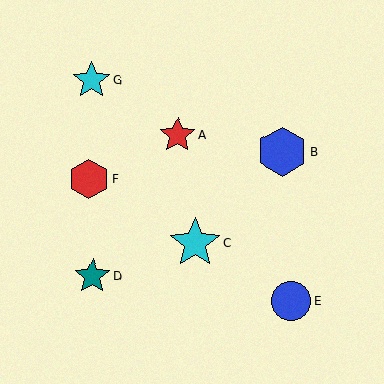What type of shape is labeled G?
Shape G is a cyan star.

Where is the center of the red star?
The center of the red star is at (178, 135).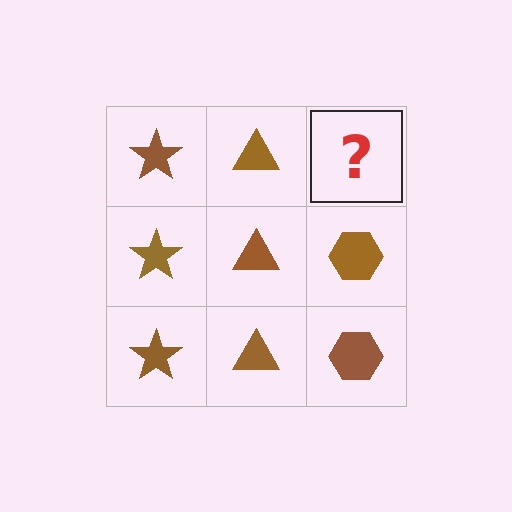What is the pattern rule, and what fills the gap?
The rule is that each column has a consistent shape. The gap should be filled with a brown hexagon.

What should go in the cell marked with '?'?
The missing cell should contain a brown hexagon.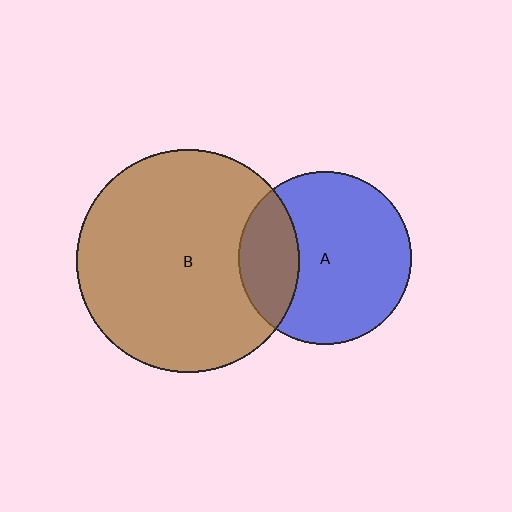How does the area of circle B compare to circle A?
Approximately 1.7 times.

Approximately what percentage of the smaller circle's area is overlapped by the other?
Approximately 25%.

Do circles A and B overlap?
Yes.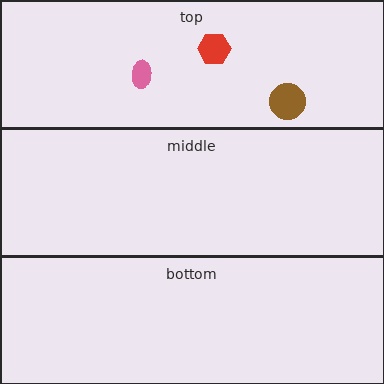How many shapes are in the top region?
3.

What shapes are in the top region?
The pink ellipse, the red hexagon, the brown circle.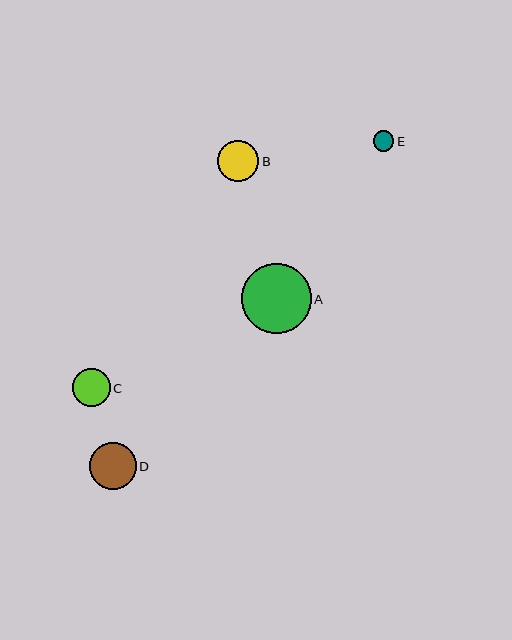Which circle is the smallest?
Circle E is the smallest with a size of approximately 21 pixels.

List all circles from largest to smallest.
From largest to smallest: A, D, B, C, E.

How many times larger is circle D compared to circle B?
Circle D is approximately 1.2 times the size of circle B.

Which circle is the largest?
Circle A is the largest with a size of approximately 70 pixels.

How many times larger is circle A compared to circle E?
Circle A is approximately 3.4 times the size of circle E.